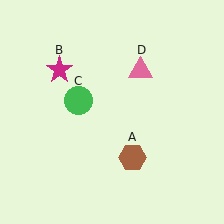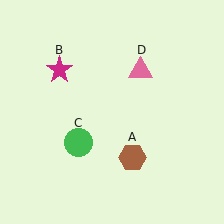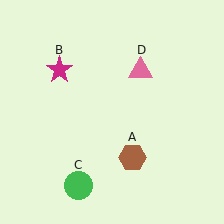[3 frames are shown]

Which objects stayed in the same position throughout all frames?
Brown hexagon (object A) and magenta star (object B) and pink triangle (object D) remained stationary.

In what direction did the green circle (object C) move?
The green circle (object C) moved down.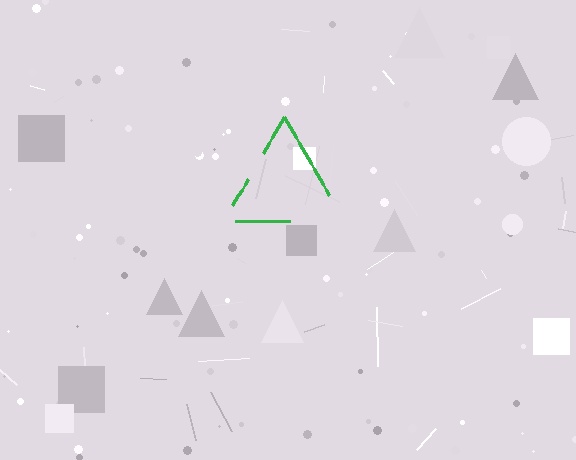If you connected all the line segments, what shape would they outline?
They would outline a triangle.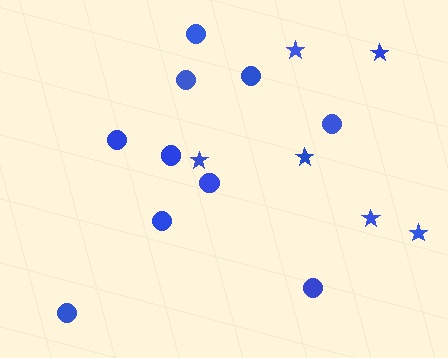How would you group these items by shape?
There are 2 groups: one group of circles (10) and one group of stars (6).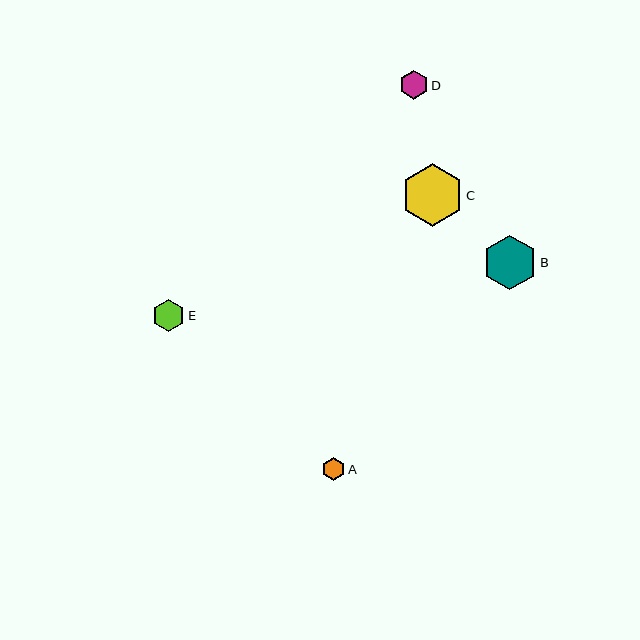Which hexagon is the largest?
Hexagon C is the largest with a size of approximately 62 pixels.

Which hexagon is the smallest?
Hexagon A is the smallest with a size of approximately 23 pixels.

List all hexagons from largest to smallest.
From largest to smallest: C, B, E, D, A.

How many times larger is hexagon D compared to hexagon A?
Hexagon D is approximately 1.2 times the size of hexagon A.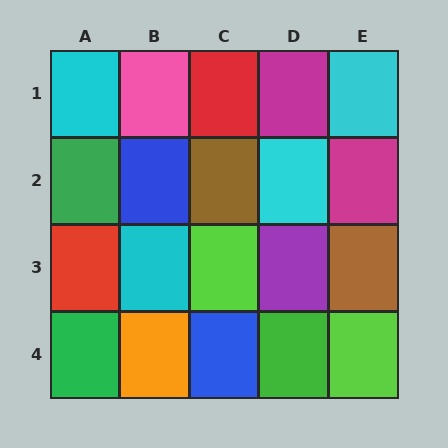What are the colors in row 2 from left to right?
Green, blue, brown, cyan, magenta.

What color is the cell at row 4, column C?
Blue.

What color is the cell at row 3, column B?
Cyan.